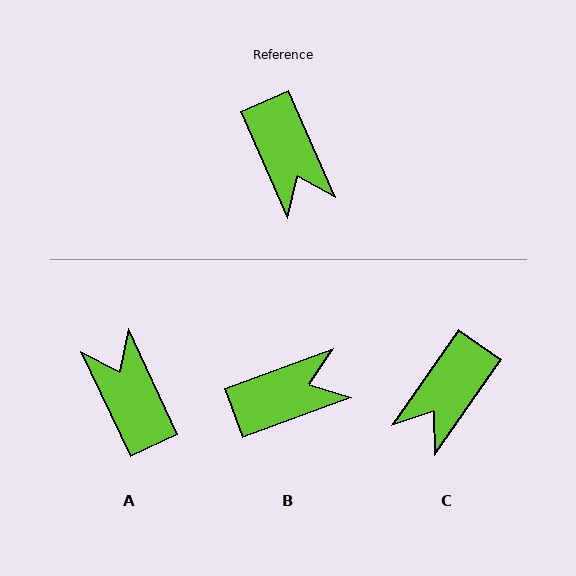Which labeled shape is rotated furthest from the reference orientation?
A, about 179 degrees away.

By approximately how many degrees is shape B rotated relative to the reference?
Approximately 86 degrees counter-clockwise.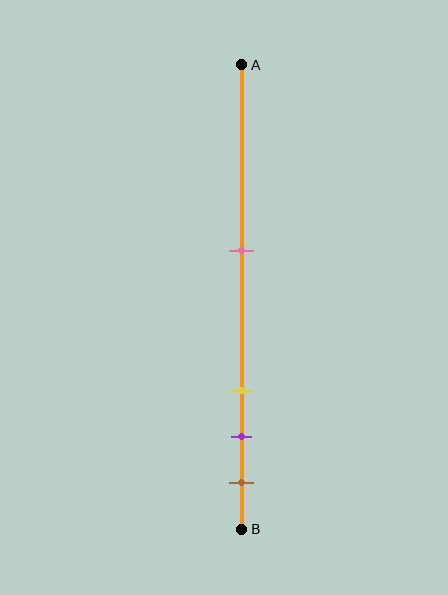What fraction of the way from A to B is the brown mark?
The brown mark is approximately 90% (0.9) of the way from A to B.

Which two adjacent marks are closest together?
The purple and brown marks are the closest adjacent pair.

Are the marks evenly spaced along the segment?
No, the marks are not evenly spaced.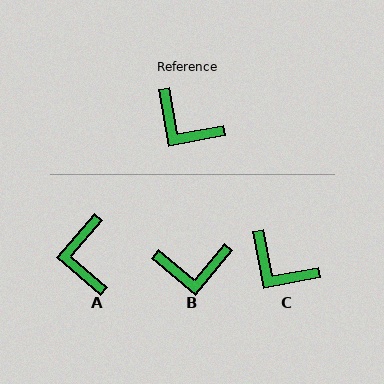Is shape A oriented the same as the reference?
No, it is off by about 51 degrees.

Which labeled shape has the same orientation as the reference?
C.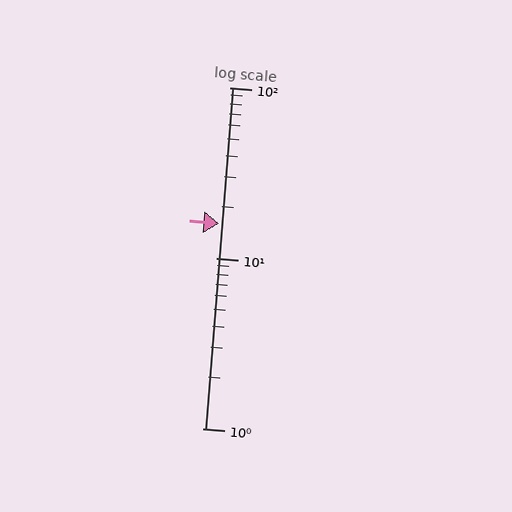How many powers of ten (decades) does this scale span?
The scale spans 2 decades, from 1 to 100.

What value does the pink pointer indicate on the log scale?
The pointer indicates approximately 16.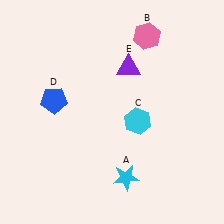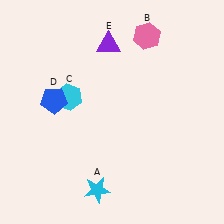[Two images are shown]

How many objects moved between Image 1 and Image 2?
3 objects moved between the two images.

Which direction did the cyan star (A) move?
The cyan star (A) moved left.